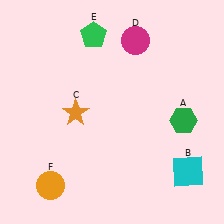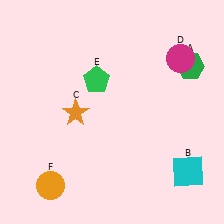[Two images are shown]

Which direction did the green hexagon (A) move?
The green hexagon (A) moved up.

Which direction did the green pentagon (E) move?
The green pentagon (E) moved down.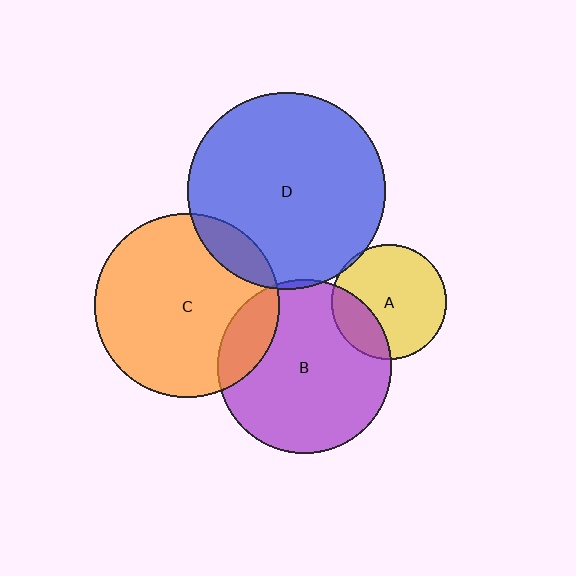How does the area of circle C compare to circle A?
Approximately 2.5 times.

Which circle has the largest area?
Circle D (blue).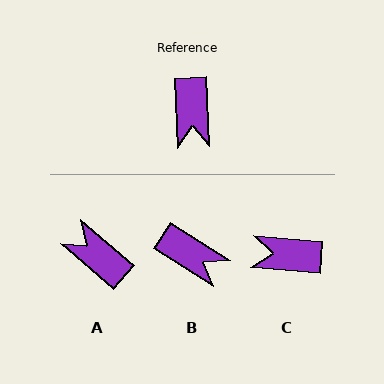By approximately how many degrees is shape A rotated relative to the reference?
Approximately 133 degrees clockwise.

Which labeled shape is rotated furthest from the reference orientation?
A, about 133 degrees away.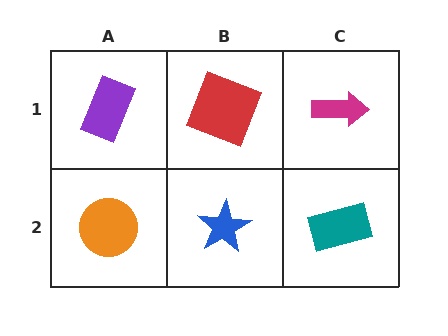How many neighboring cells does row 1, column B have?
3.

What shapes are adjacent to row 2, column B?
A red square (row 1, column B), an orange circle (row 2, column A), a teal rectangle (row 2, column C).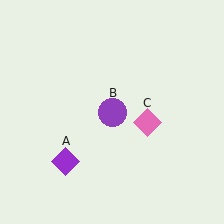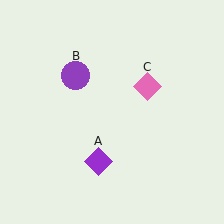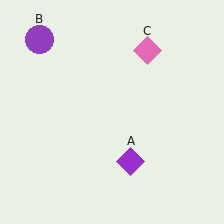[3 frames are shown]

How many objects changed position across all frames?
3 objects changed position: purple diamond (object A), purple circle (object B), pink diamond (object C).